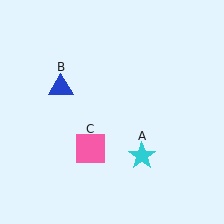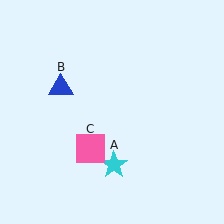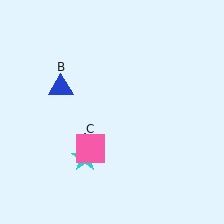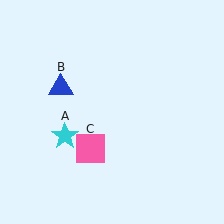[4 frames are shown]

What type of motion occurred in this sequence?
The cyan star (object A) rotated clockwise around the center of the scene.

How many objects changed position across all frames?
1 object changed position: cyan star (object A).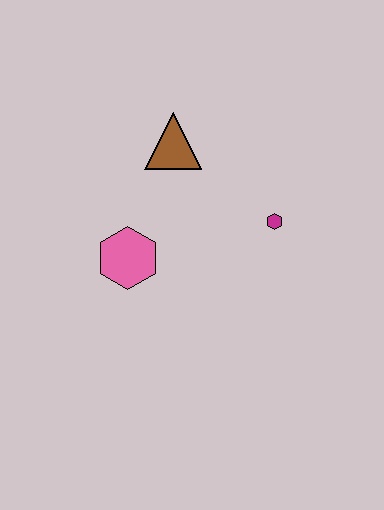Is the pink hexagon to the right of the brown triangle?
No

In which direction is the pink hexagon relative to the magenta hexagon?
The pink hexagon is to the left of the magenta hexagon.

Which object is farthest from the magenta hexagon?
The pink hexagon is farthest from the magenta hexagon.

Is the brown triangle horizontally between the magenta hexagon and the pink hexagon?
Yes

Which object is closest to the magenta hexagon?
The brown triangle is closest to the magenta hexagon.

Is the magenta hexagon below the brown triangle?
Yes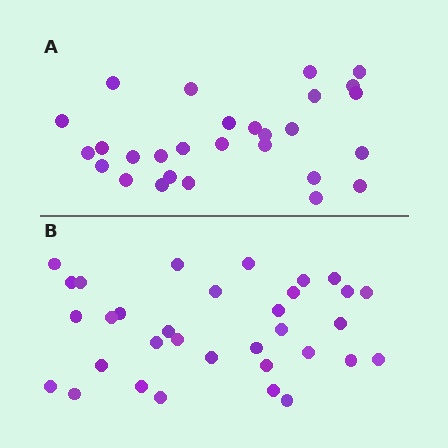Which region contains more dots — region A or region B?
Region B (the bottom region) has more dots.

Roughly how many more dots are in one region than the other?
Region B has about 5 more dots than region A.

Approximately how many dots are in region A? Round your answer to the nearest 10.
About 30 dots. (The exact count is 28, which rounds to 30.)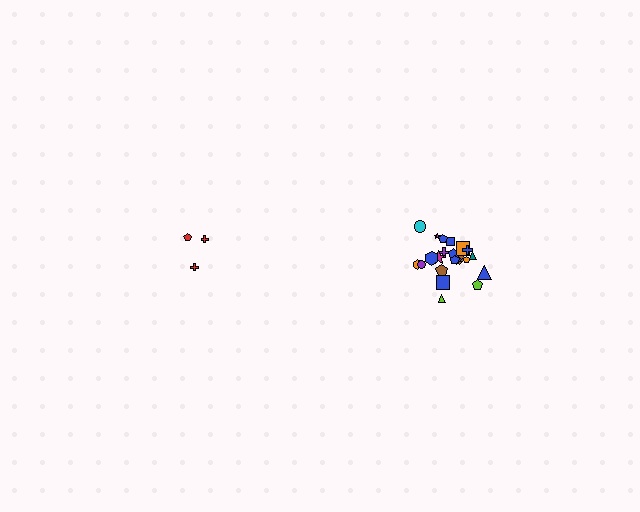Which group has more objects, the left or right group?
The right group.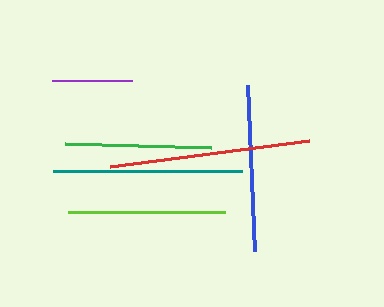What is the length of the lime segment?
The lime segment is approximately 157 pixels long.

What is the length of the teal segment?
The teal segment is approximately 189 pixels long.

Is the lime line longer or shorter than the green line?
The lime line is longer than the green line.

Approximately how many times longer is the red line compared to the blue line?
The red line is approximately 1.2 times the length of the blue line.